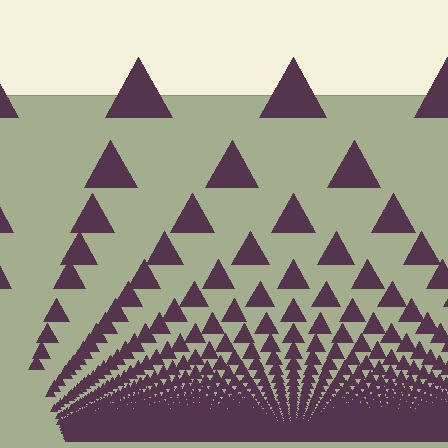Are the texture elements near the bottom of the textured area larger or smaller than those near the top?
Smaller. The gradient is inverted — elements near the bottom are smaller and denser.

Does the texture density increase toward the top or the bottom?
Density increases toward the bottom.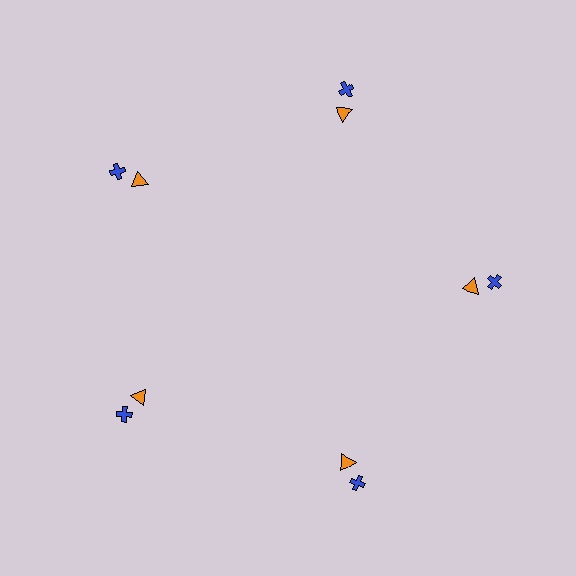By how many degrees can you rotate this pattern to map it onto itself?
The pattern maps onto itself every 72 degrees of rotation.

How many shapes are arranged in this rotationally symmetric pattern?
There are 10 shapes, arranged in 5 groups of 2.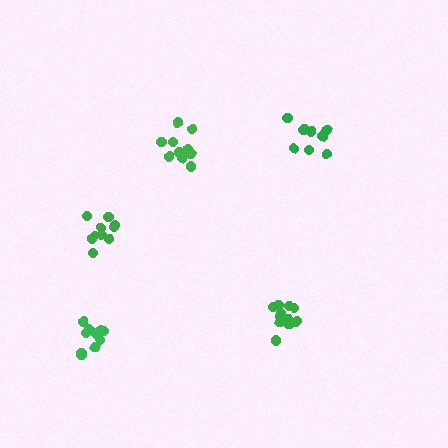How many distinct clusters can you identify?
There are 5 distinct clusters.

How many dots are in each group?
Group 1: 11 dots, Group 2: 11 dots, Group 3: 8 dots, Group 4: 10 dots, Group 5: 10 dots (50 total).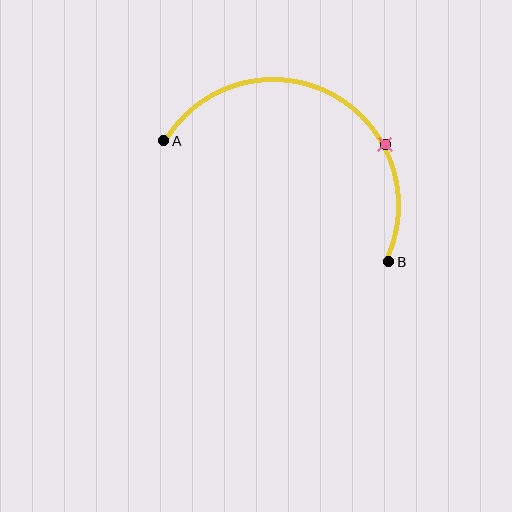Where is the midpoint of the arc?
The arc midpoint is the point on the curve farthest from the straight line joining A and B. It sits above that line.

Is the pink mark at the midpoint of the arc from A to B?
No. The pink mark lies on the arc but is closer to endpoint B. The arc midpoint would be at the point on the curve equidistant along the arc from both A and B.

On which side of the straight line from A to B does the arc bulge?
The arc bulges above the straight line connecting A and B.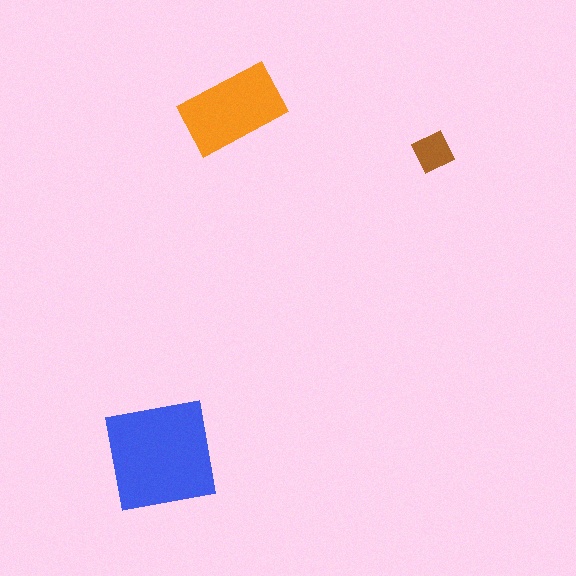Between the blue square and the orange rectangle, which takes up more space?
The blue square.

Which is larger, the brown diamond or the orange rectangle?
The orange rectangle.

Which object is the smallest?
The brown diamond.